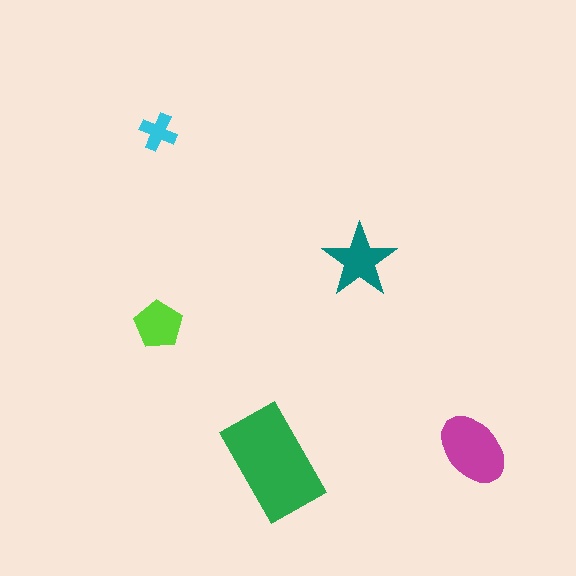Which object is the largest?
The green rectangle.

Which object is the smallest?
The cyan cross.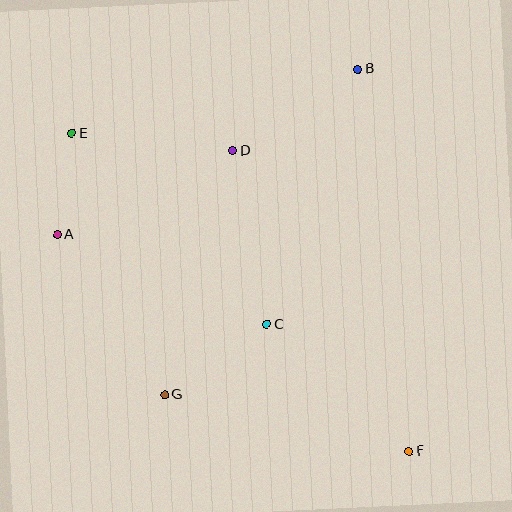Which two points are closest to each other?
Points A and E are closest to each other.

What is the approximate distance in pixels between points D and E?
The distance between D and E is approximately 162 pixels.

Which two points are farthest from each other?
Points E and F are farthest from each other.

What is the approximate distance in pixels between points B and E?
The distance between B and E is approximately 293 pixels.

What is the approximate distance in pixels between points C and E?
The distance between C and E is approximately 273 pixels.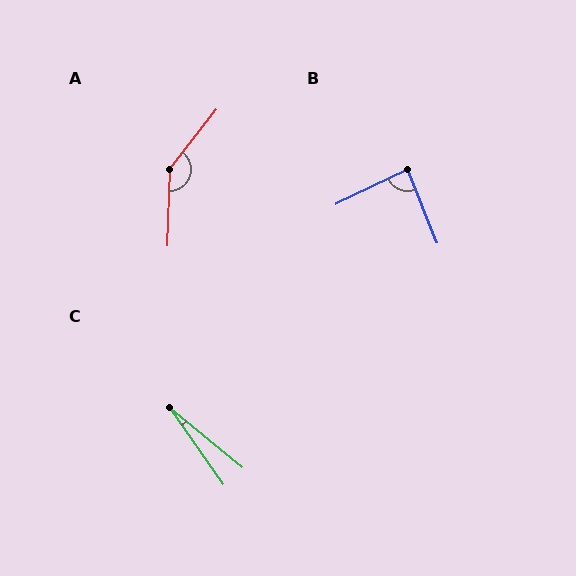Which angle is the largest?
A, at approximately 144 degrees.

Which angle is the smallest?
C, at approximately 16 degrees.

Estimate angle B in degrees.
Approximately 86 degrees.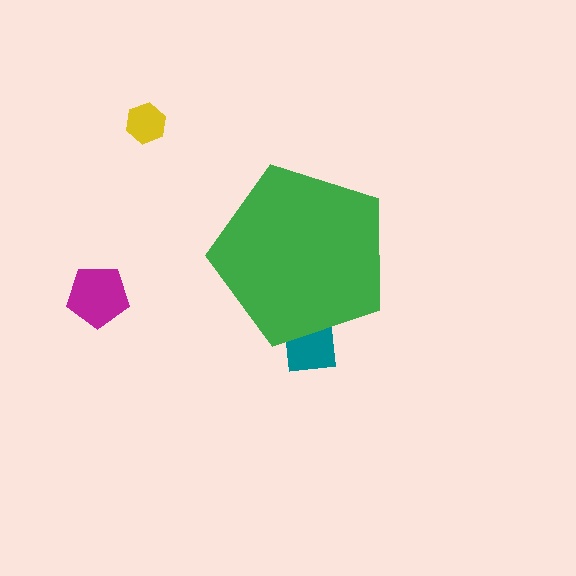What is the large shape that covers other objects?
A green pentagon.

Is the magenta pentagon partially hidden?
No, the magenta pentagon is fully visible.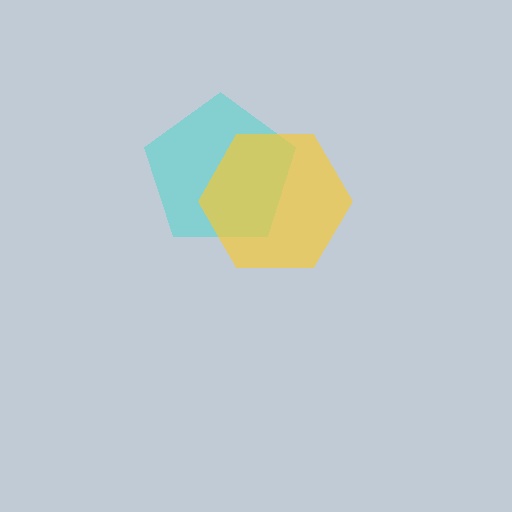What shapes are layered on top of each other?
The layered shapes are: a cyan pentagon, a yellow hexagon.